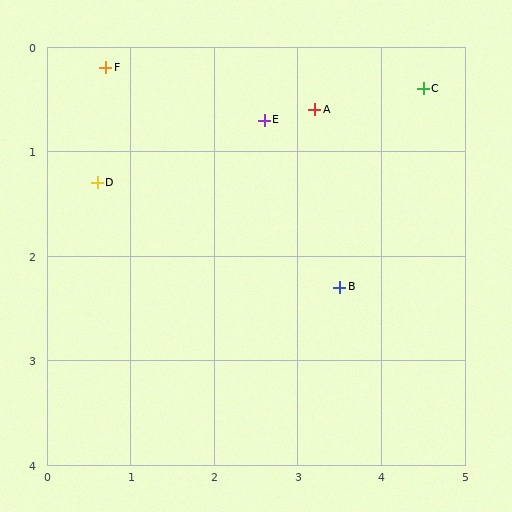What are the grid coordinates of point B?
Point B is at approximately (3.5, 2.3).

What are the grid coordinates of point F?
Point F is at approximately (0.7, 0.2).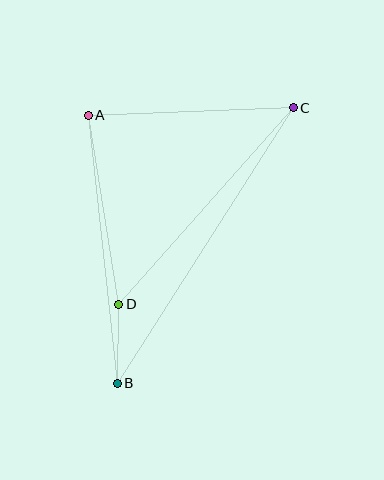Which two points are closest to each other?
Points B and D are closest to each other.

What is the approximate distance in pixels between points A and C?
The distance between A and C is approximately 205 pixels.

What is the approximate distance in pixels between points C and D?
The distance between C and D is approximately 263 pixels.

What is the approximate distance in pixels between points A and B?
The distance between A and B is approximately 270 pixels.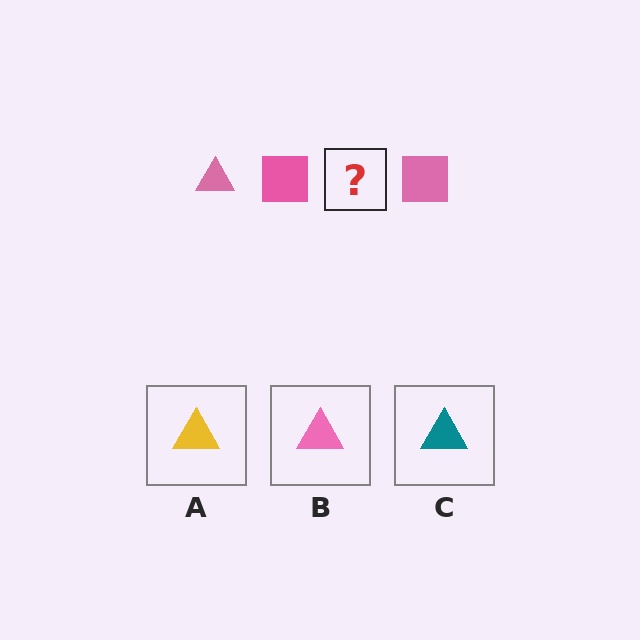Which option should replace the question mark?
Option B.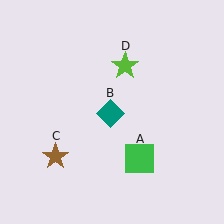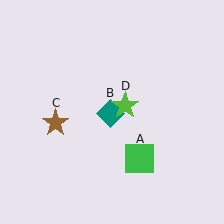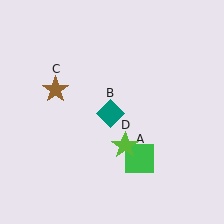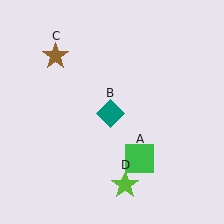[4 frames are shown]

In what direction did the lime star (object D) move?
The lime star (object D) moved down.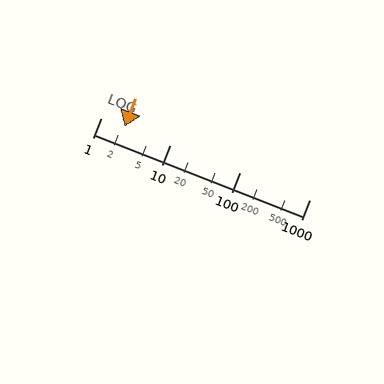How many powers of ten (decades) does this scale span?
The scale spans 3 decades, from 1 to 1000.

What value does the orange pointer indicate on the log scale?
The pointer indicates approximately 2.2.